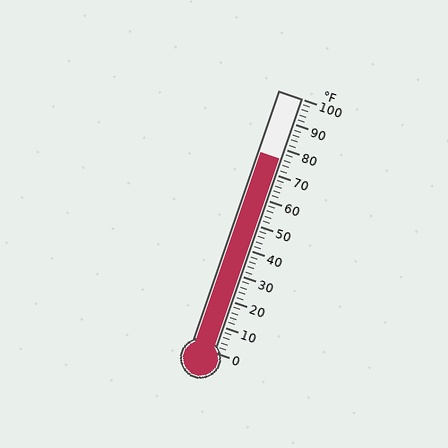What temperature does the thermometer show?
The thermometer shows approximately 76°F.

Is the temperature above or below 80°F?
The temperature is below 80°F.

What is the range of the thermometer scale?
The thermometer scale ranges from 0°F to 100°F.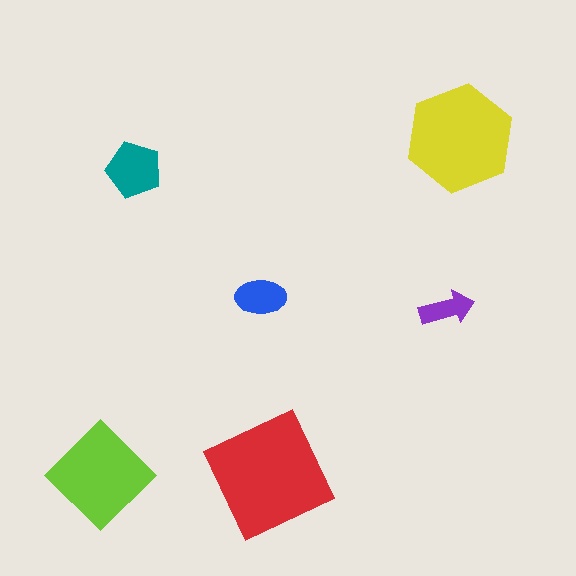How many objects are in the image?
There are 6 objects in the image.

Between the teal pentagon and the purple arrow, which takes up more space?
The teal pentagon.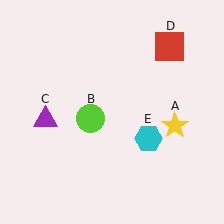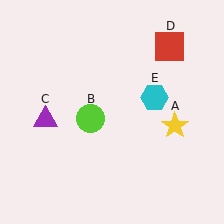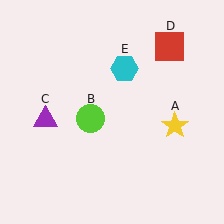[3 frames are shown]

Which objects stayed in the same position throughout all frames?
Yellow star (object A) and lime circle (object B) and purple triangle (object C) and red square (object D) remained stationary.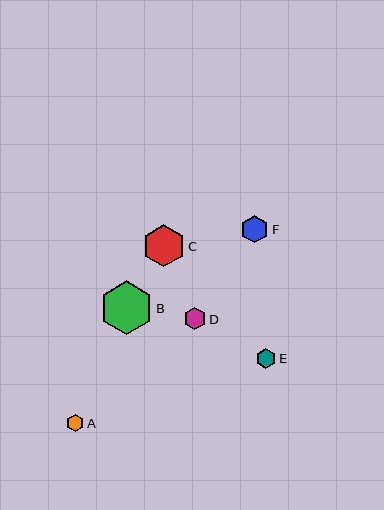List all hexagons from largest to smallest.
From largest to smallest: B, C, F, D, E, A.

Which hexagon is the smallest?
Hexagon A is the smallest with a size of approximately 17 pixels.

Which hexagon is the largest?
Hexagon B is the largest with a size of approximately 54 pixels.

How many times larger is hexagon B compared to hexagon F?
Hexagon B is approximately 1.9 times the size of hexagon F.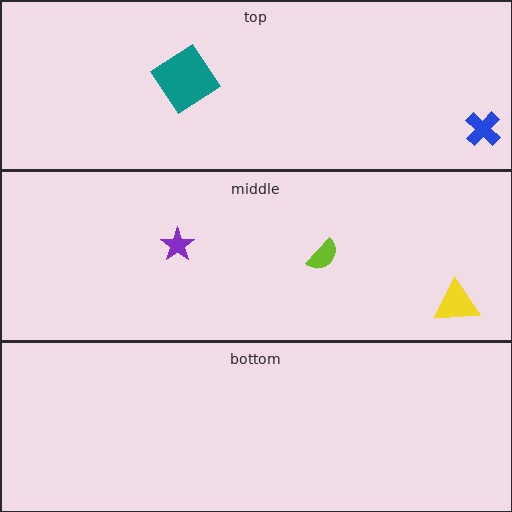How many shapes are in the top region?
2.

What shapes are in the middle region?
The lime semicircle, the purple star, the yellow triangle.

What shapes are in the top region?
The teal diamond, the blue cross.